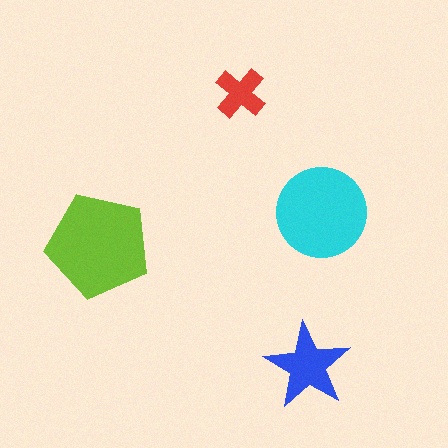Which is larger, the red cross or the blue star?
The blue star.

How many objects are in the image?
There are 4 objects in the image.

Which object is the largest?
The lime pentagon.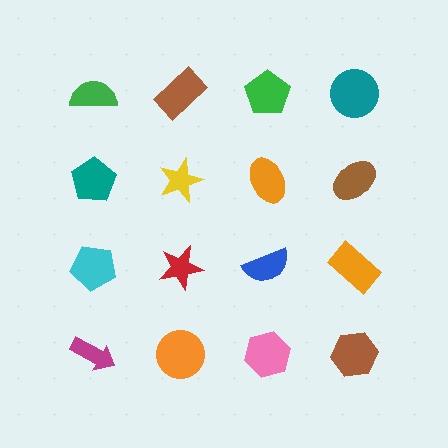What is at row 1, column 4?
A teal circle.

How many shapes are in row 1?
4 shapes.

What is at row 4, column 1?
A magenta arrow.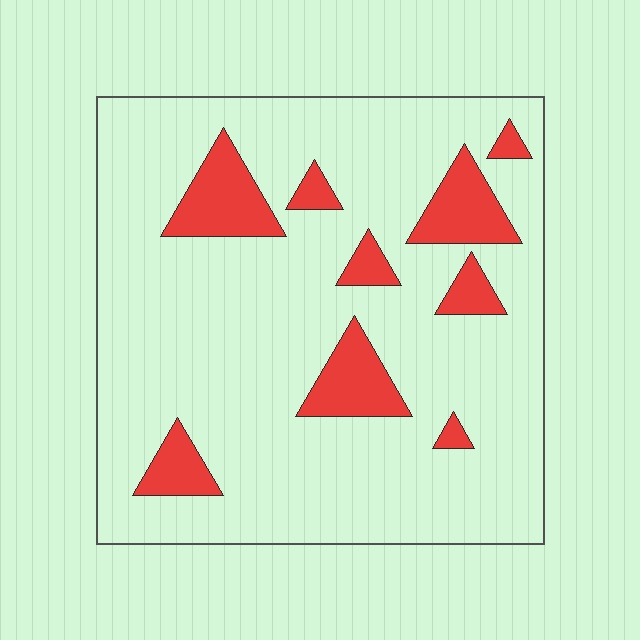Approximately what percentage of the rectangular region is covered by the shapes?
Approximately 15%.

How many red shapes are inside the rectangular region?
9.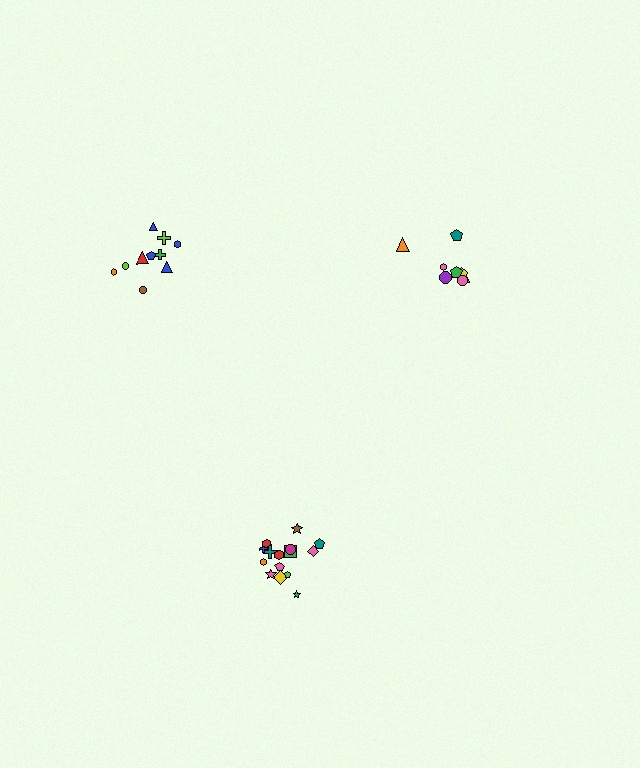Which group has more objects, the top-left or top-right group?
The top-left group.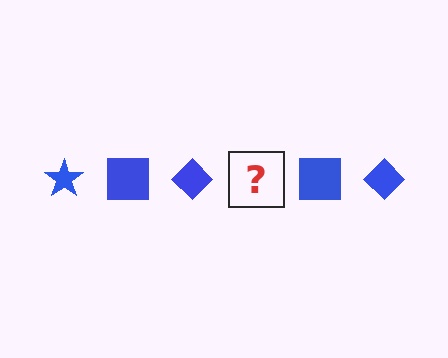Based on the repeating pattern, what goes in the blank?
The blank should be a blue star.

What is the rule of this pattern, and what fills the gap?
The rule is that the pattern cycles through star, square, diamond shapes in blue. The gap should be filled with a blue star.